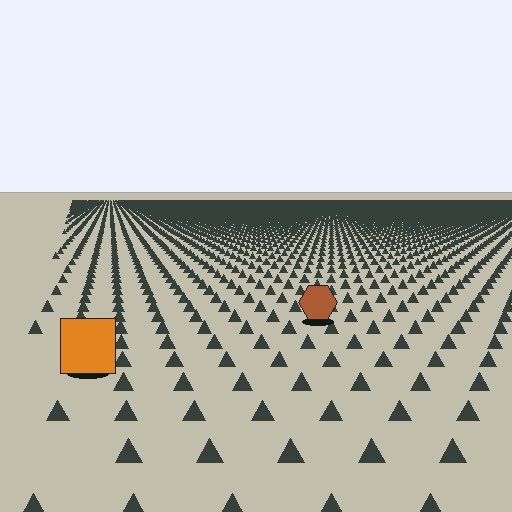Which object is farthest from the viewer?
The brown hexagon is farthest from the viewer. It appears smaller and the ground texture around it is denser.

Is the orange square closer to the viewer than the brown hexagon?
Yes. The orange square is closer — you can tell from the texture gradient: the ground texture is coarser near it.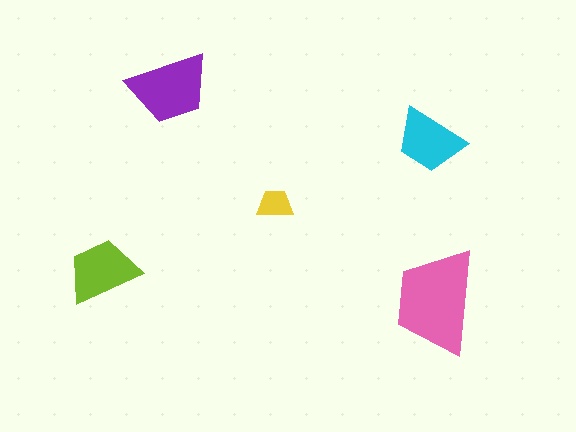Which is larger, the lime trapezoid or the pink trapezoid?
The pink one.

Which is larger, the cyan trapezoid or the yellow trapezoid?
The cyan one.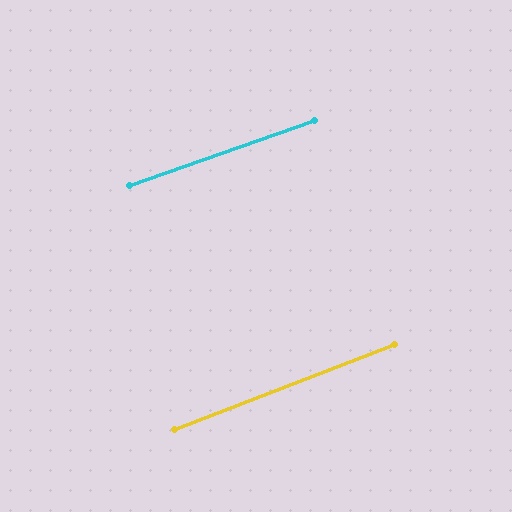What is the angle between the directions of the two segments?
Approximately 2 degrees.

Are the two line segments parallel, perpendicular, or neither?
Parallel — their directions differ by only 1.8°.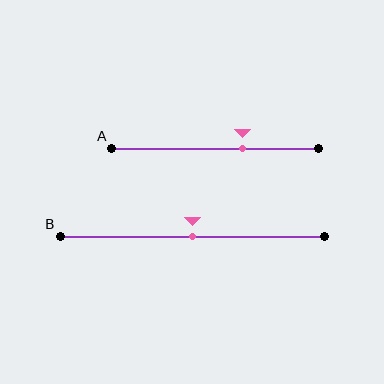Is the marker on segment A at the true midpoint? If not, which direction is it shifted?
No, the marker on segment A is shifted to the right by about 13% of the segment length.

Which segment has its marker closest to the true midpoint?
Segment B has its marker closest to the true midpoint.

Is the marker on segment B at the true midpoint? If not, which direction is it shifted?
Yes, the marker on segment B is at the true midpoint.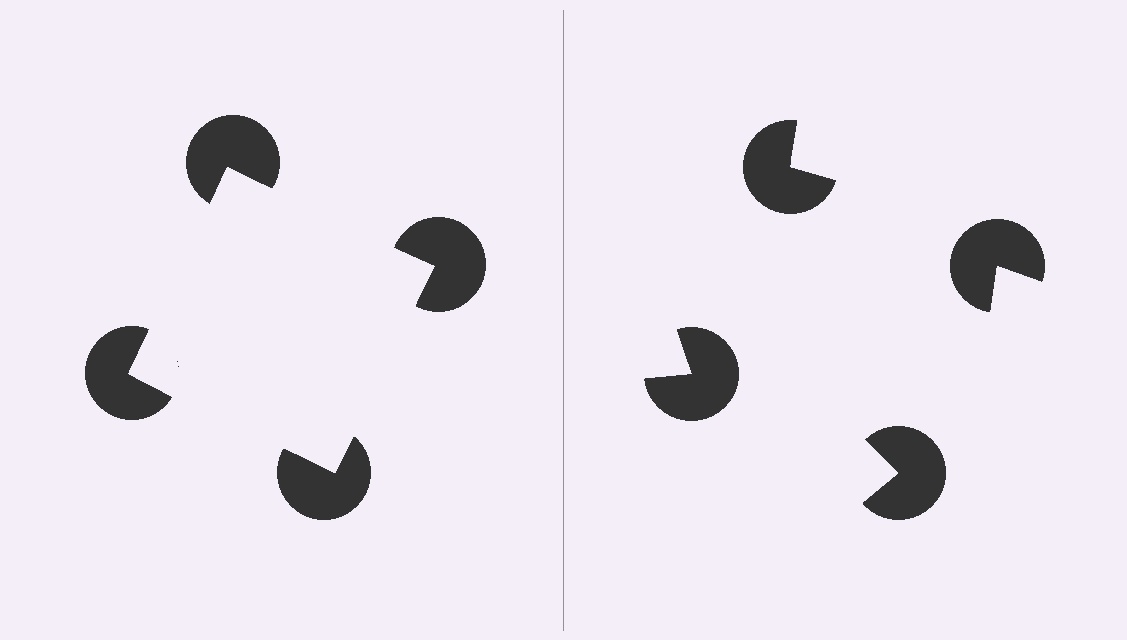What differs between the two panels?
The pac-man discs are positioned identically on both sides; only the wedge orientations differ. On the left they align to a square; on the right they are misaligned.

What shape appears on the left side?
An illusory square.